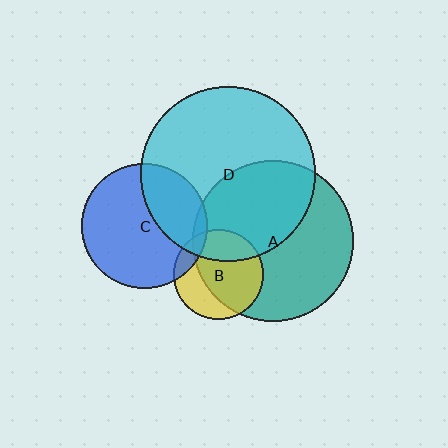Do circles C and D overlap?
Yes.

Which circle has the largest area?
Circle D (cyan).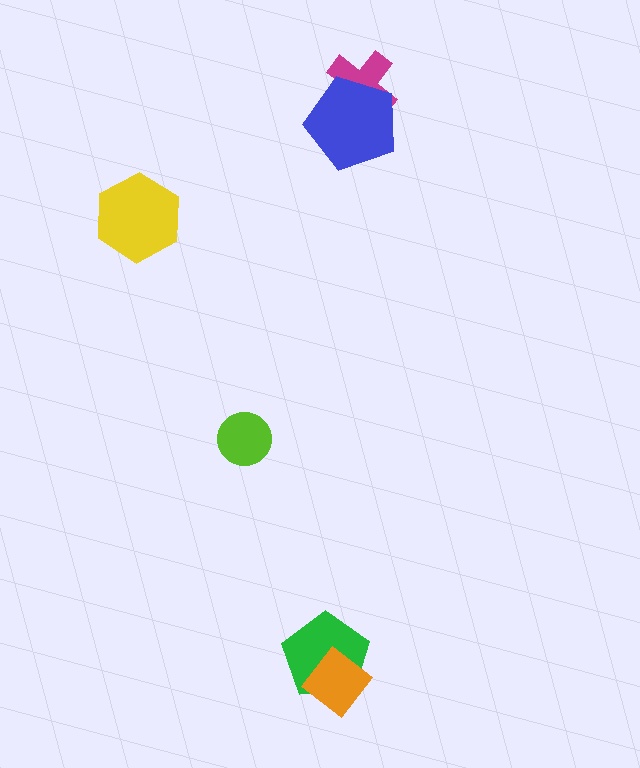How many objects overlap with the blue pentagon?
1 object overlaps with the blue pentagon.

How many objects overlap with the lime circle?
0 objects overlap with the lime circle.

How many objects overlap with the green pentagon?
1 object overlaps with the green pentagon.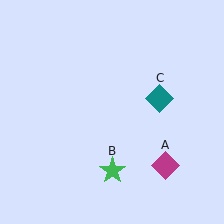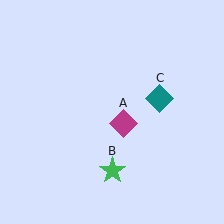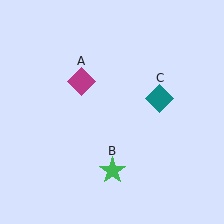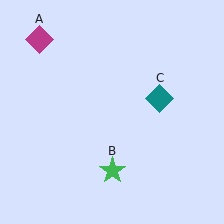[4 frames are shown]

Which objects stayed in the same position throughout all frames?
Green star (object B) and teal diamond (object C) remained stationary.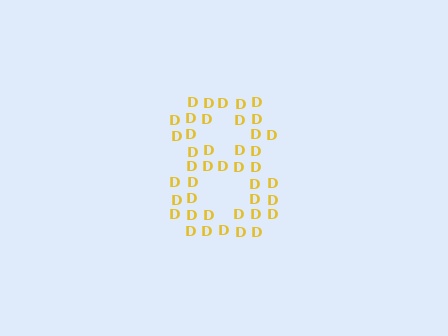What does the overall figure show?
The overall figure shows the digit 8.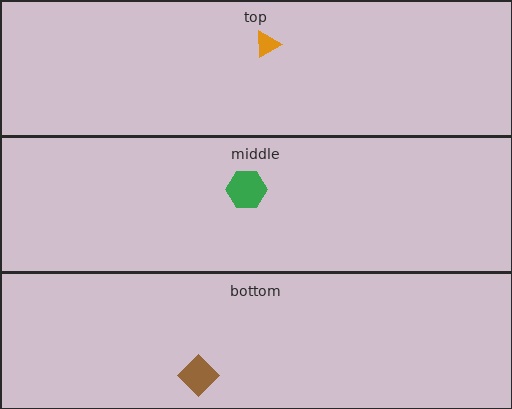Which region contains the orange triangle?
The top region.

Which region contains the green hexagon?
The middle region.